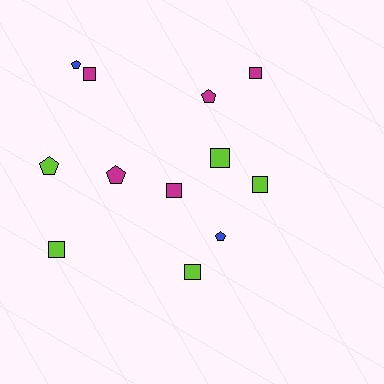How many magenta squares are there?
There are 3 magenta squares.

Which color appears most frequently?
Lime, with 5 objects.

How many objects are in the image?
There are 12 objects.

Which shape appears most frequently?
Square, with 7 objects.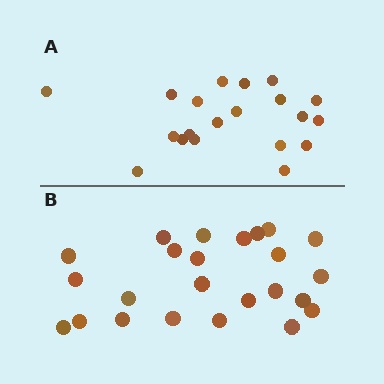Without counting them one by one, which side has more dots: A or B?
Region B (the bottom region) has more dots.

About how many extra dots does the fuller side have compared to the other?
Region B has about 4 more dots than region A.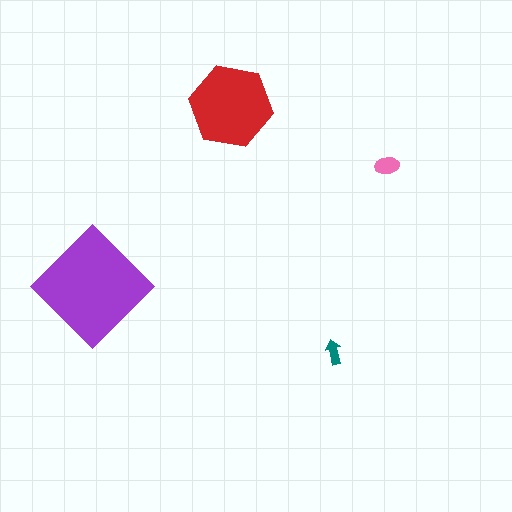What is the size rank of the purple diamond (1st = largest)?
1st.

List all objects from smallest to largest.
The teal arrow, the pink ellipse, the red hexagon, the purple diamond.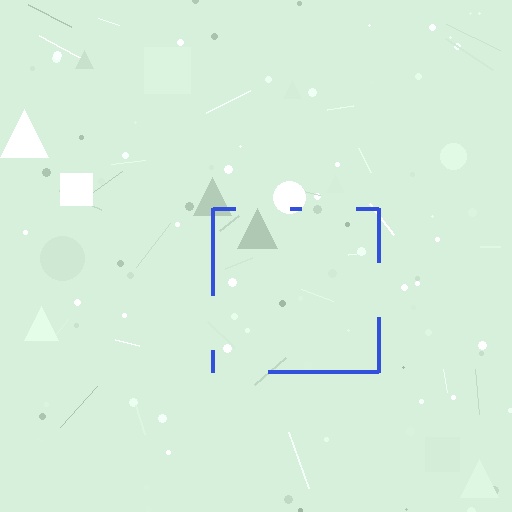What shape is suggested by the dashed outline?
The dashed outline suggests a square.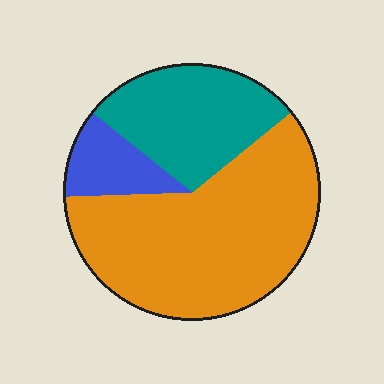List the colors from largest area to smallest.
From largest to smallest: orange, teal, blue.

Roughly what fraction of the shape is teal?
Teal takes up about one quarter (1/4) of the shape.